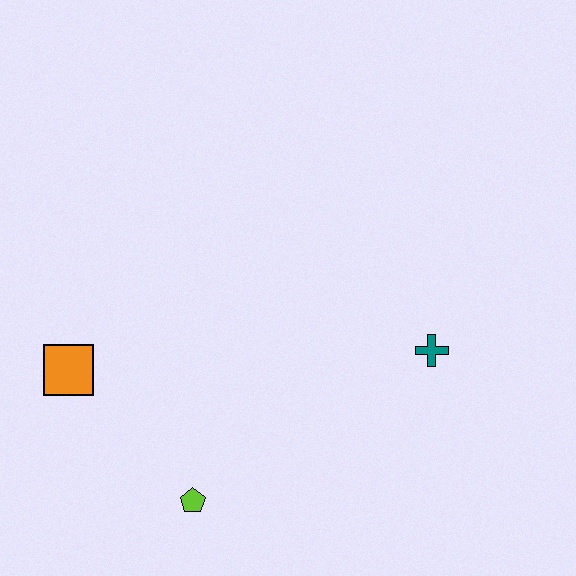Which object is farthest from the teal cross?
The orange square is farthest from the teal cross.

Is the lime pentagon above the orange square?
No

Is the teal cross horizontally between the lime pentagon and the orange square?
No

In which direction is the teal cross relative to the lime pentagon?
The teal cross is to the right of the lime pentagon.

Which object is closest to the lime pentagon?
The orange square is closest to the lime pentagon.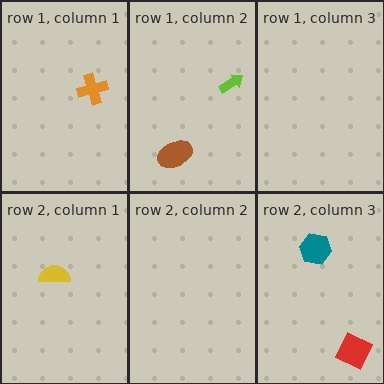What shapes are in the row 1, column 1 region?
The orange cross.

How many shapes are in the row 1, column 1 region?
1.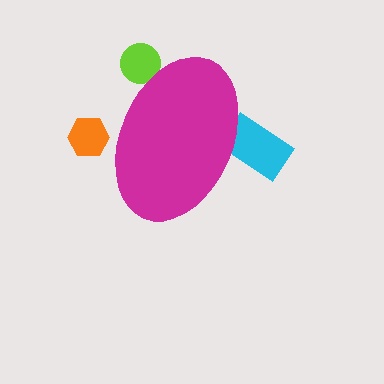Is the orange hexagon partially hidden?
Yes, the orange hexagon is partially hidden behind the magenta ellipse.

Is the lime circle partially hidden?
Yes, the lime circle is partially hidden behind the magenta ellipse.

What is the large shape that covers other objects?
A magenta ellipse.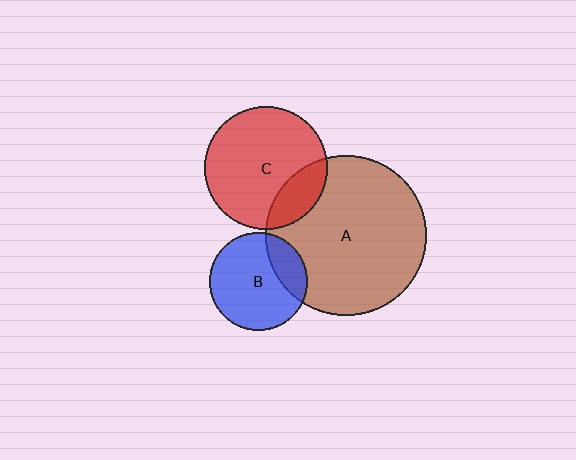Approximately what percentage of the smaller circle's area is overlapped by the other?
Approximately 20%.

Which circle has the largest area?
Circle A (brown).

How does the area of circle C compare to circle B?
Approximately 1.6 times.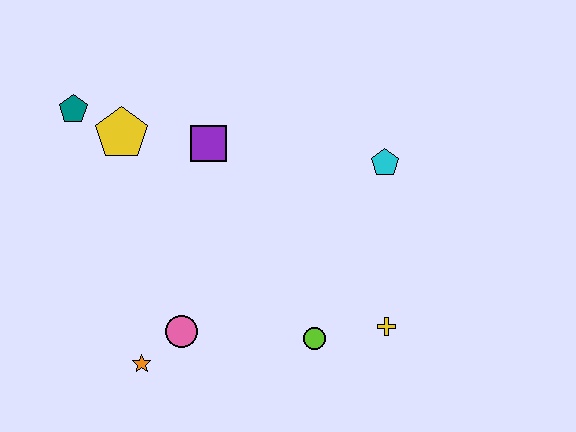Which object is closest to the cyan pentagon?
The yellow cross is closest to the cyan pentagon.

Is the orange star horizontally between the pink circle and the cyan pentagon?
No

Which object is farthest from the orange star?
The cyan pentagon is farthest from the orange star.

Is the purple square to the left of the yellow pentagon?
No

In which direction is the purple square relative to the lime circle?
The purple square is above the lime circle.